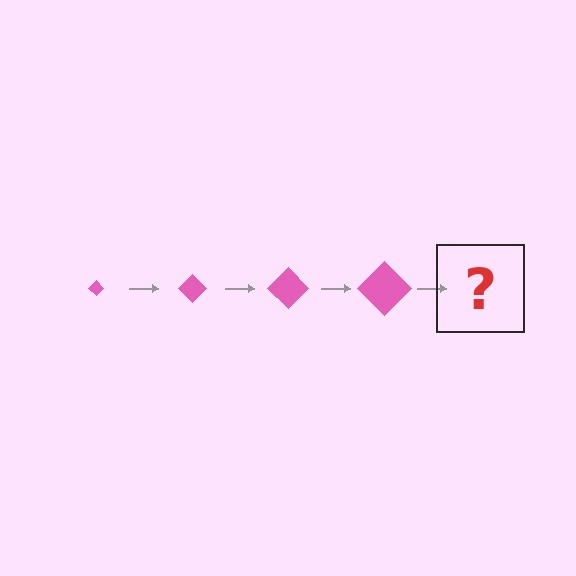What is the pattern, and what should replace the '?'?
The pattern is that the diamond gets progressively larger each step. The '?' should be a pink diamond, larger than the previous one.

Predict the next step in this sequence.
The next step is a pink diamond, larger than the previous one.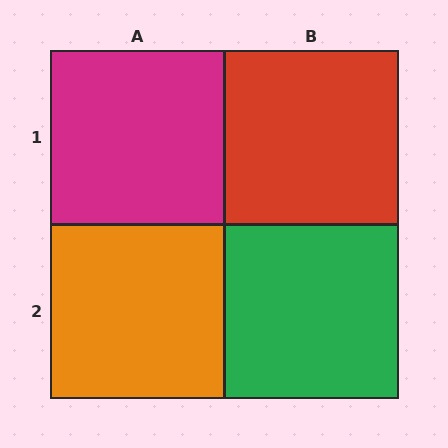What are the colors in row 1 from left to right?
Magenta, red.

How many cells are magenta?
1 cell is magenta.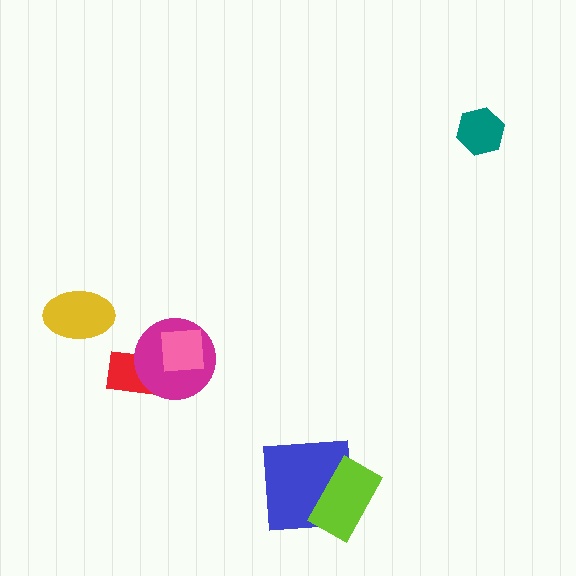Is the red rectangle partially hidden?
Yes, it is partially covered by another shape.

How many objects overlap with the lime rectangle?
1 object overlaps with the lime rectangle.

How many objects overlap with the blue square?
1 object overlaps with the blue square.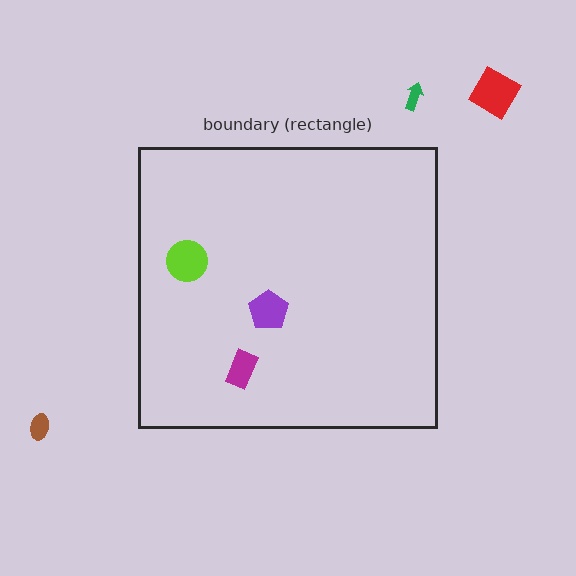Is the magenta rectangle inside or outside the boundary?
Inside.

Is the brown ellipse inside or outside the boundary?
Outside.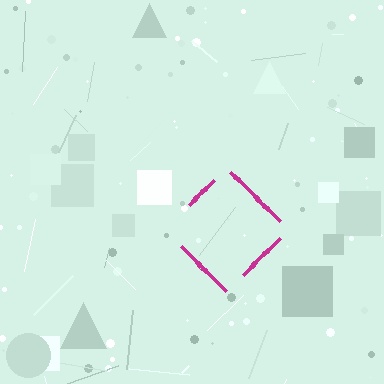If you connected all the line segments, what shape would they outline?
They would outline a diamond.